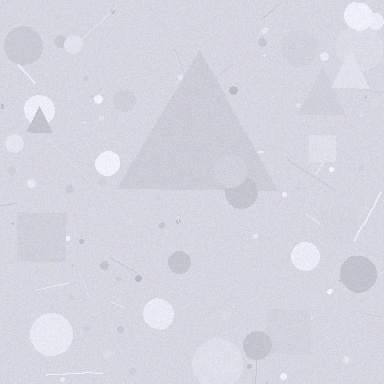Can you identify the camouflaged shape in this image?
The camouflaged shape is a triangle.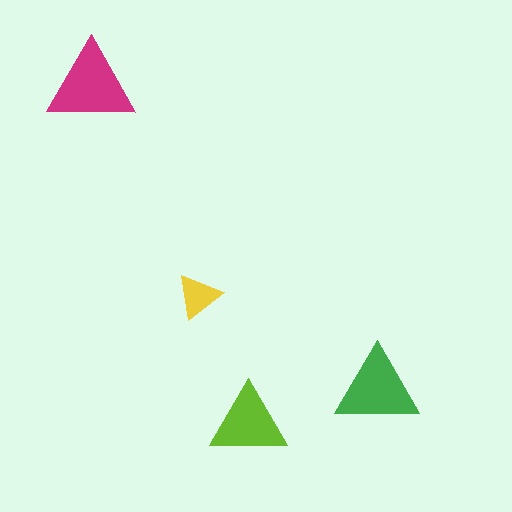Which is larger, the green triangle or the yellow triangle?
The green one.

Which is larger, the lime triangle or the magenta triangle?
The magenta one.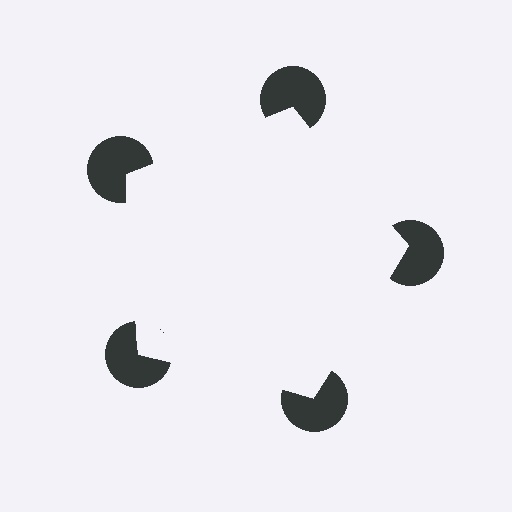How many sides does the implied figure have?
5 sides.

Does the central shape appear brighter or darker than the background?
It typically appears slightly brighter than the background, even though no actual brightness change is drawn.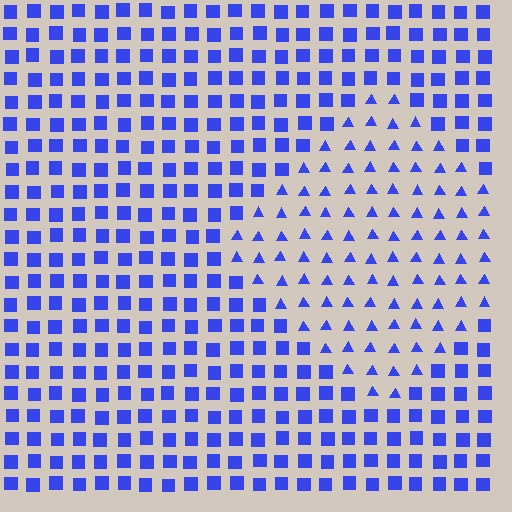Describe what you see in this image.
The image is filled with small blue elements arranged in a uniform grid. A diamond-shaped region contains triangles, while the surrounding area contains squares. The boundary is defined purely by the change in element shape.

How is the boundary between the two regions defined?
The boundary is defined by a change in element shape: triangles inside vs. squares outside. All elements share the same color and spacing.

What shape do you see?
I see a diamond.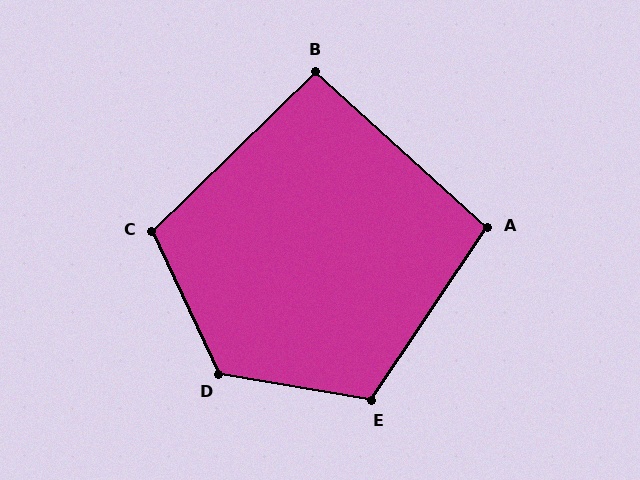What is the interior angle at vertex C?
Approximately 109 degrees (obtuse).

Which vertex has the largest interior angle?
D, at approximately 124 degrees.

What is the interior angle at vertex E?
Approximately 114 degrees (obtuse).